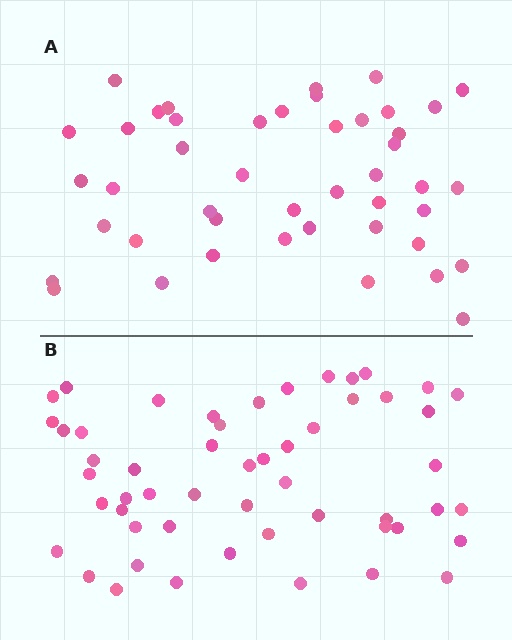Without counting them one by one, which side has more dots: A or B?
Region B (the bottom region) has more dots.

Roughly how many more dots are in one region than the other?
Region B has roughly 8 or so more dots than region A.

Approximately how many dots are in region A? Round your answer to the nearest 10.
About 40 dots. (The exact count is 45, which rounds to 40.)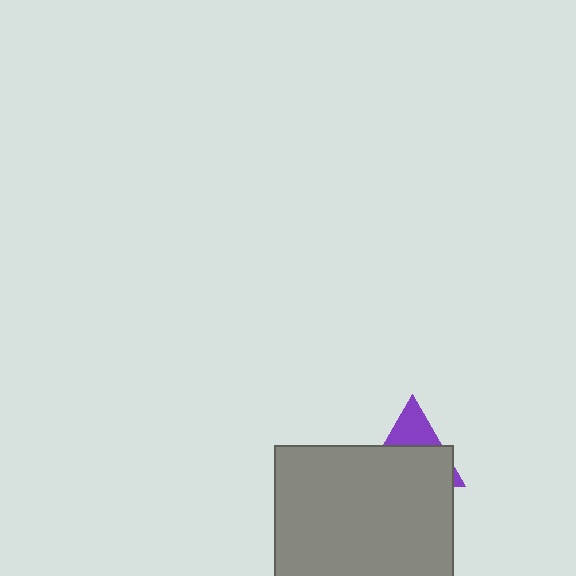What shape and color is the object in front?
The object in front is a gray rectangle.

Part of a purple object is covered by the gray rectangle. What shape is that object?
It is a triangle.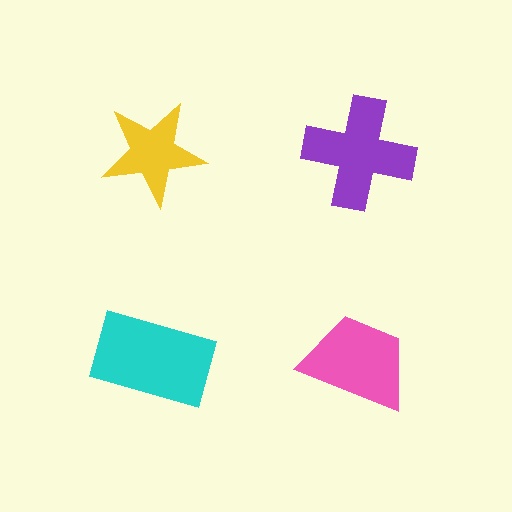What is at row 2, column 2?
A pink trapezoid.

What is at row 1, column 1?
A yellow star.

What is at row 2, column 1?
A cyan rectangle.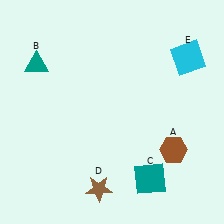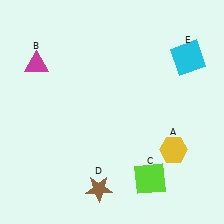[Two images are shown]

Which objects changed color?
A changed from brown to yellow. B changed from teal to magenta. C changed from teal to lime.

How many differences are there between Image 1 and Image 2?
There are 3 differences between the two images.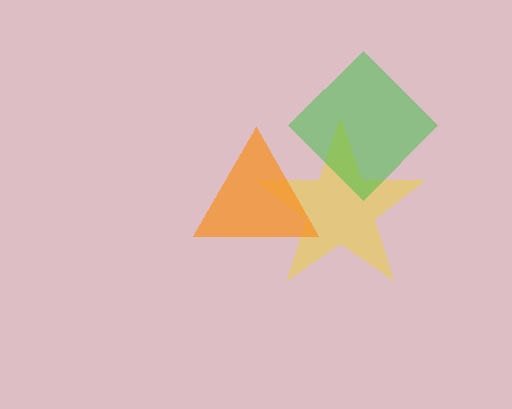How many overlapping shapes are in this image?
There are 3 overlapping shapes in the image.